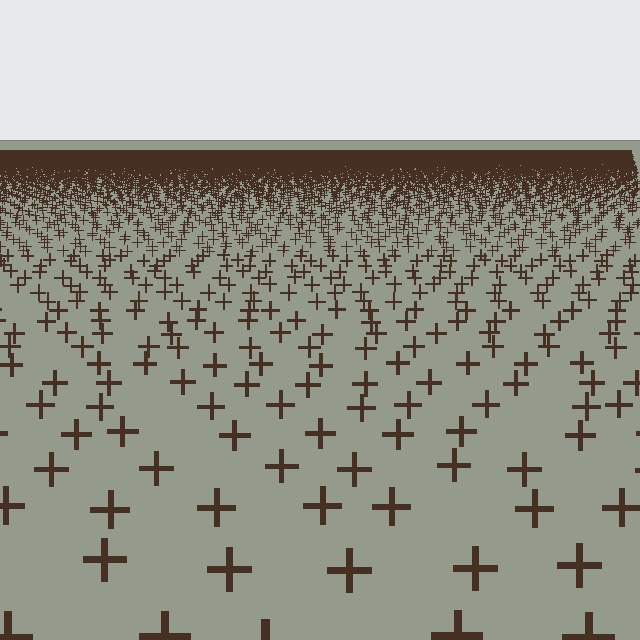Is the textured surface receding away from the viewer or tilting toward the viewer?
The surface is receding away from the viewer. Texture elements get smaller and denser toward the top.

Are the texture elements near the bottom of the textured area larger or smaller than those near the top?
Larger. Near the bottom, elements are closer to the viewer and appear at a bigger on-screen size.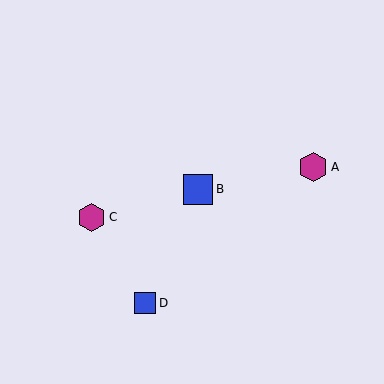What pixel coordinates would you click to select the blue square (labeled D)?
Click at (145, 303) to select the blue square D.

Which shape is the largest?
The blue square (labeled B) is the largest.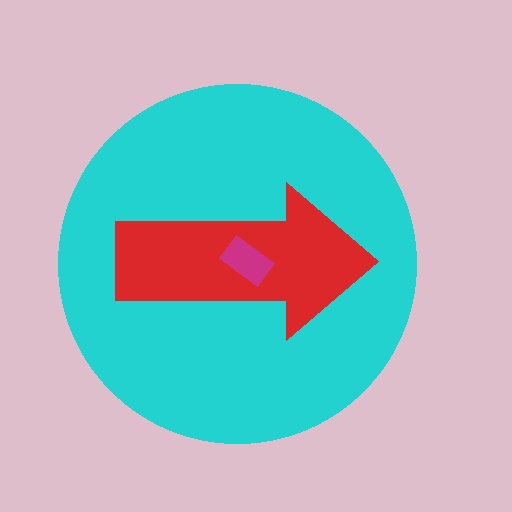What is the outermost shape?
The cyan circle.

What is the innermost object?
The magenta rectangle.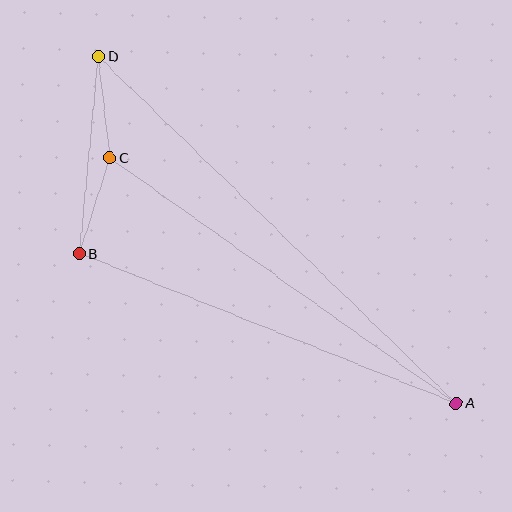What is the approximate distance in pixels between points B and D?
The distance between B and D is approximately 198 pixels.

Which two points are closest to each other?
Points B and C are closest to each other.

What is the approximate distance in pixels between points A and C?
The distance between A and C is approximately 424 pixels.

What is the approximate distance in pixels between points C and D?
The distance between C and D is approximately 102 pixels.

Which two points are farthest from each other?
Points A and D are farthest from each other.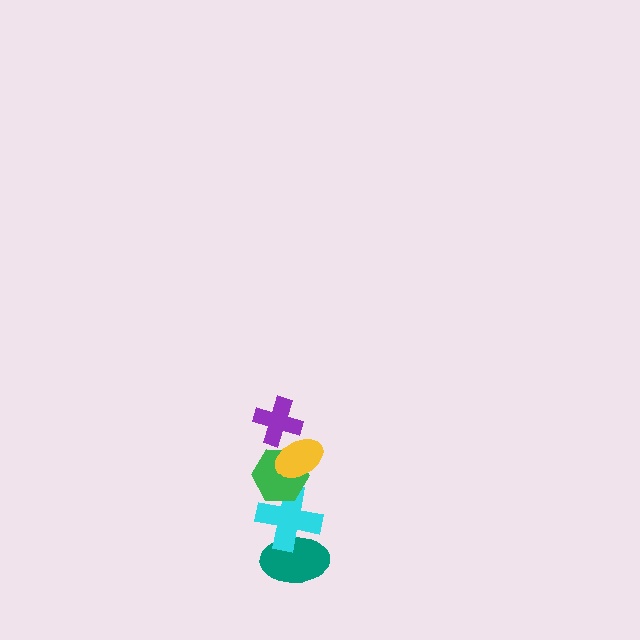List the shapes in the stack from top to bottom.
From top to bottom: the purple cross, the yellow ellipse, the green hexagon, the cyan cross, the teal ellipse.